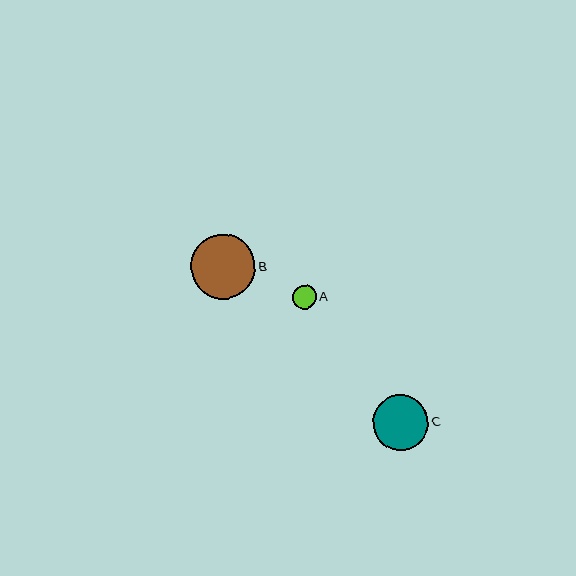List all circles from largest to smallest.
From largest to smallest: B, C, A.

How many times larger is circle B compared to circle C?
Circle B is approximately 1.2 times the size of circle C.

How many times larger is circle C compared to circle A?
Circle C is approximately 2.3 times the size of circle A.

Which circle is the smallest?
Circle A is the smallest with a size of approximately 24 pixels.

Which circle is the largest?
Circle B is the largest with a size of approximately 65 pixels.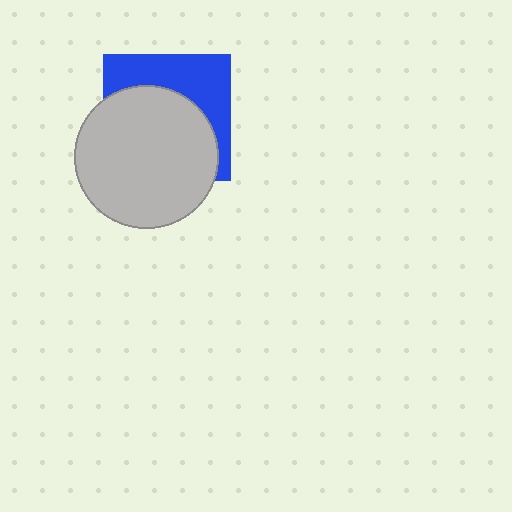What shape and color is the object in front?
The object in front is a light gray circle.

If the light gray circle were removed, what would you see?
You would see the complete blue square.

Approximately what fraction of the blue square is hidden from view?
Roughly 60% of the blue square is hidden behind the light gray circle.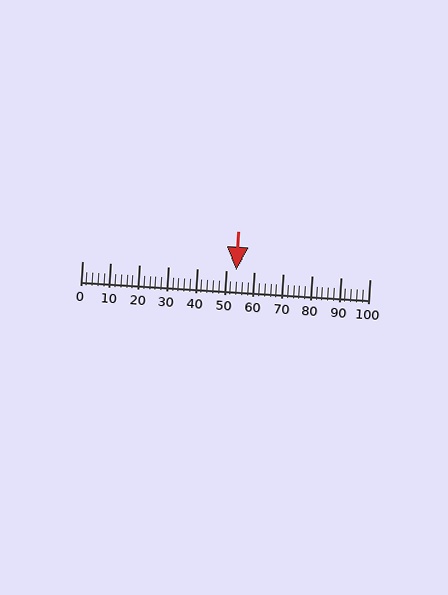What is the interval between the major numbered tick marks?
The major tick marks are spaced 10 units apart.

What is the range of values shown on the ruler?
The ruler shows values from 0 to 100.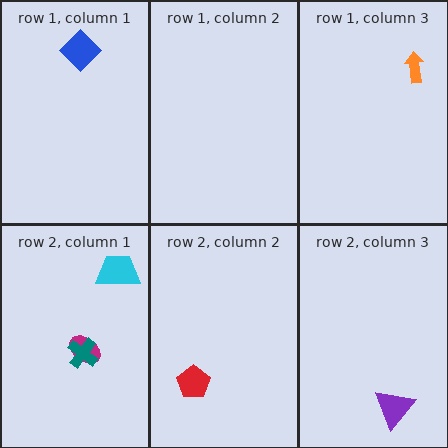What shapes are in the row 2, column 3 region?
The purple triangle.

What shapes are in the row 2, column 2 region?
The red pentagon.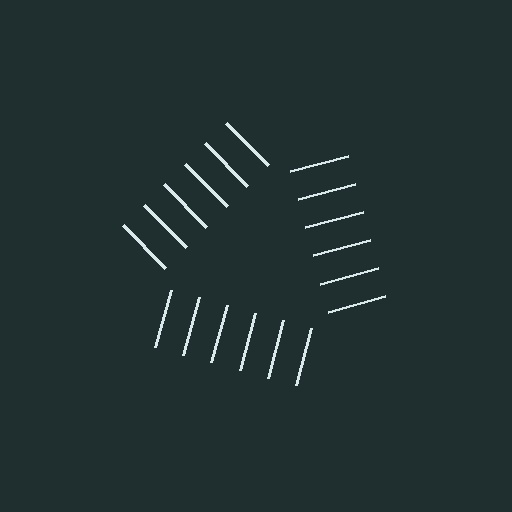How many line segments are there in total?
18 — 6 along each of the 3 edges.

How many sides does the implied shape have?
3 sides — the line-ends trace a triangle.